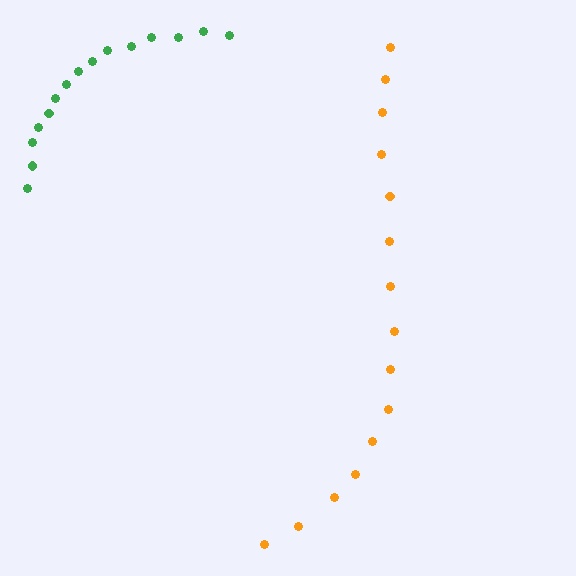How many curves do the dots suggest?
There are 2 distinct paths.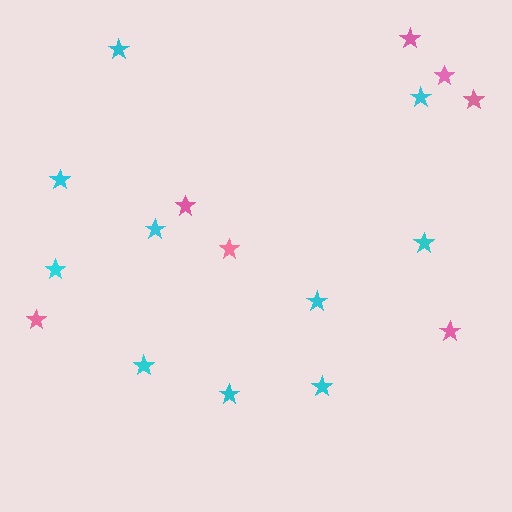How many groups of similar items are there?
There are 2 groups: one group of cyan stars (10) and one group of pink stars (7).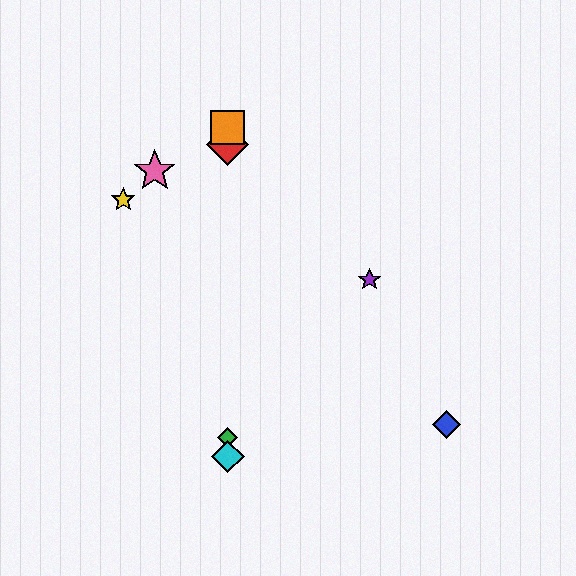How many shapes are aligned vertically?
4 shapes (the red diamond, the green diamond, the orange square, the cyan diamond) are aligned vertically.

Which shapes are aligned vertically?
The red diamond, the green diamond, the orange square, the cyan diamond are aligned vertically.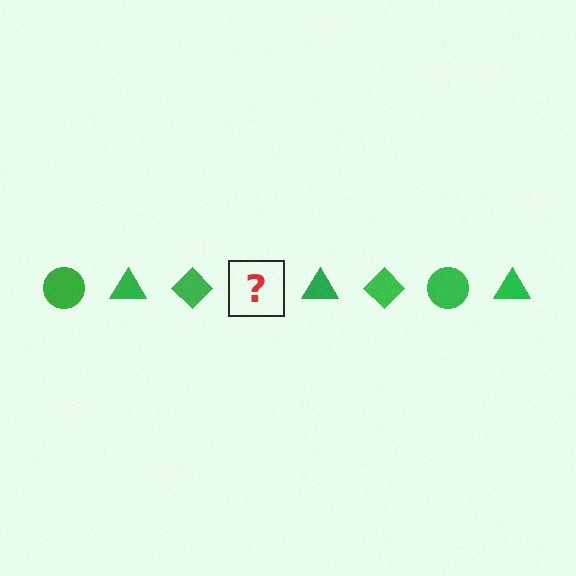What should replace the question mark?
The question mark should be replaced with a green circle.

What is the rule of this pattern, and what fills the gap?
The rule is that the pattern cycles through circle, triangle, diamond shapes in green. The gap should be filled with a green circle.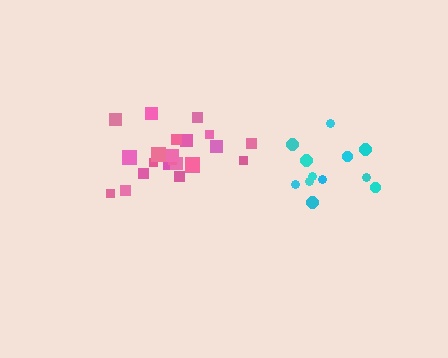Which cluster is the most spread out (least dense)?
Pink.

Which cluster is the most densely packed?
Cyan.